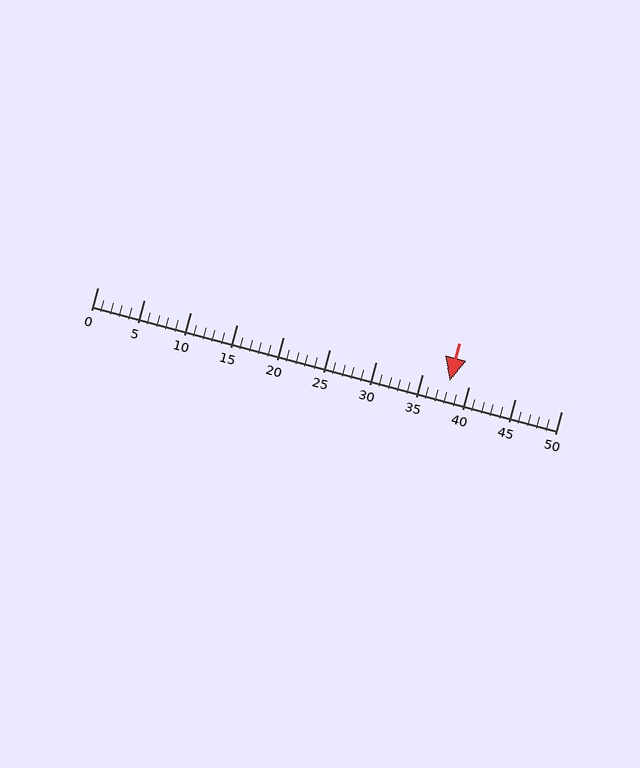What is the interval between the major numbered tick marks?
The major tick marks are spaced 5 units apart.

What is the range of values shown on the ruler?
The ruler shows values from 0 to 50.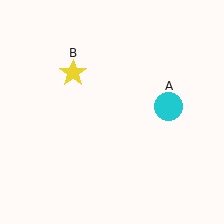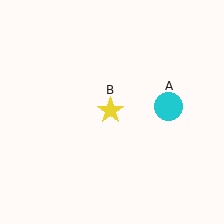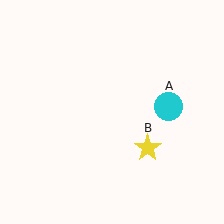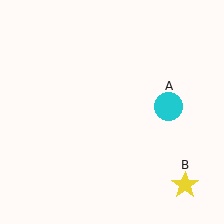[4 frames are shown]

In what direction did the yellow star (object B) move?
The yellow star (object B) moved down and to the right.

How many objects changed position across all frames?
1 object changed position: yellow star (object B).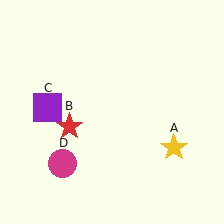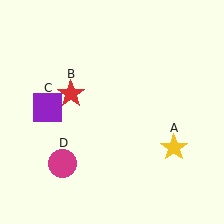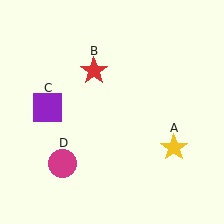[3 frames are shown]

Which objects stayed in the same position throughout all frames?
Yellow star (object A) and purple square (object C) and magenta circle (object D) remained stationary.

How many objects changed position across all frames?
1 object changed position: red star (object B).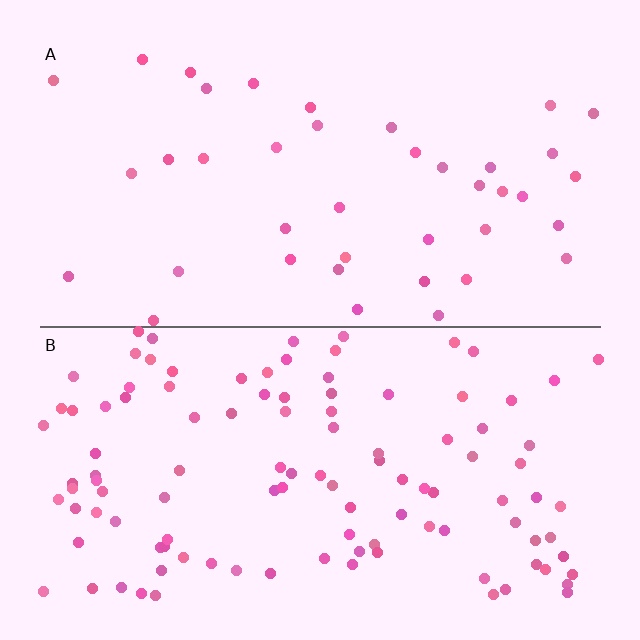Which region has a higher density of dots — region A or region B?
B (the bottom).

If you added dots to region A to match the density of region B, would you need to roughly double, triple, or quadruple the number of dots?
Approximately triple.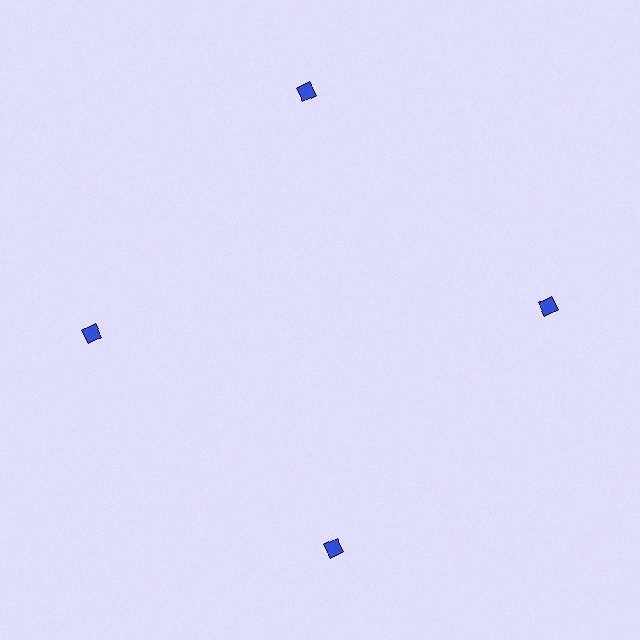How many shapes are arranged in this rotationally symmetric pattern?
There are 4 shapes, arranged in 4 groups of 1.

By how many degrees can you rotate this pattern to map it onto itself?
The pattern maps onto itself every 90 degrees of rotation.